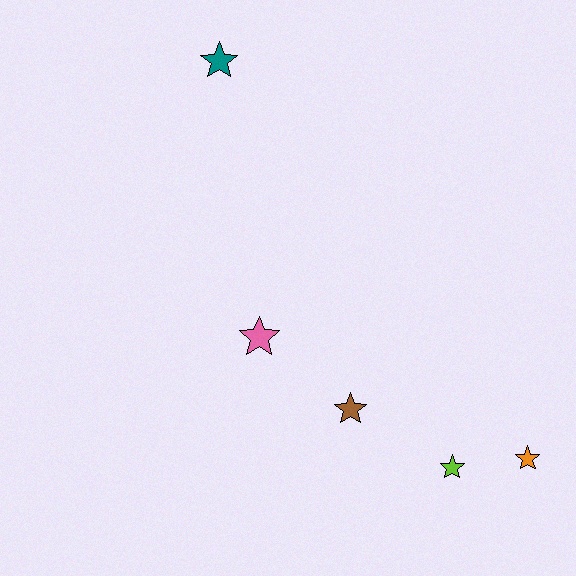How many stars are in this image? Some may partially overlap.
There are 5 stars.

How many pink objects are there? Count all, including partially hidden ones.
There is 1 pink object.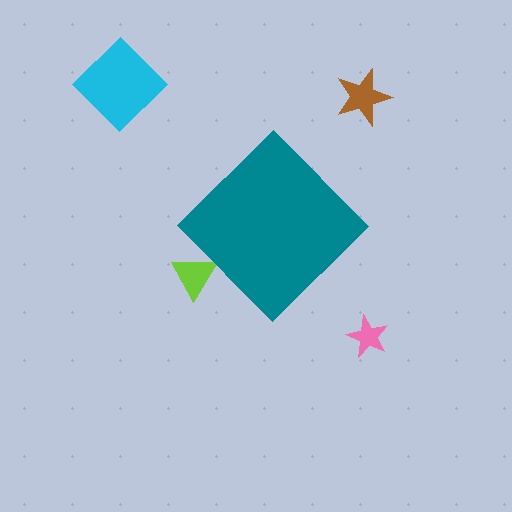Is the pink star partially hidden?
No, the pink star is fully visible.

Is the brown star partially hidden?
No, the brown star is fully visible.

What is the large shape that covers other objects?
A teal diamond.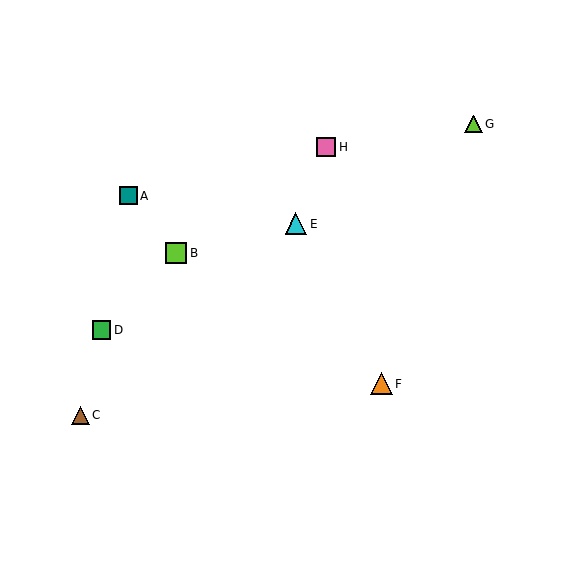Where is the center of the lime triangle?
The center of the lime triangle is at (473, 124).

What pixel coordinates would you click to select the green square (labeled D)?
Click at (102, 330) to select the green square D.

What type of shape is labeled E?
Shape E is a cyan triangle.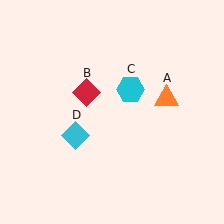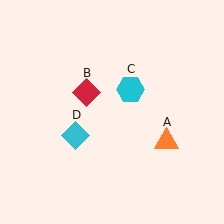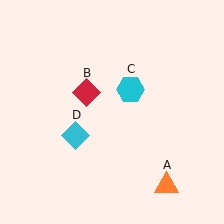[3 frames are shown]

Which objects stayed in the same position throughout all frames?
Red diamond (object B) and cyan hexagon (object C) and cyan diamond (object D) remained stationary.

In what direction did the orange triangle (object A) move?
The orange triangle (object A) moved down.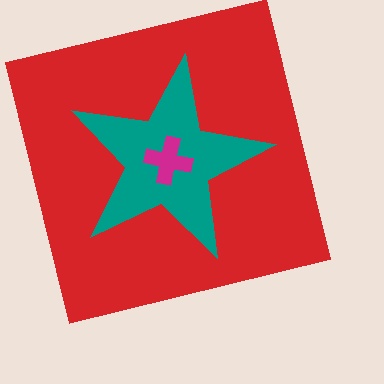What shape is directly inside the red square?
The teal star.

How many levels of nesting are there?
3.